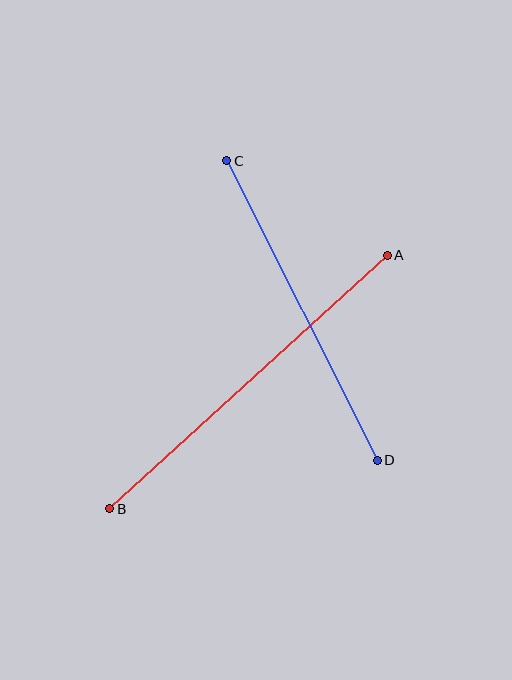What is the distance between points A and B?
The distance is approximately 376 pixels.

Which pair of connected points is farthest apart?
Points A and B are farthest apart.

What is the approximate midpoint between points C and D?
The midpoint is at approximately (302, 310) pixels.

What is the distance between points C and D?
The distance is approximately 335 pixels.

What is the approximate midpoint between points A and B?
The midpoint is at approximately (248, 382) pixels.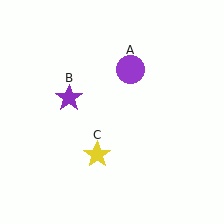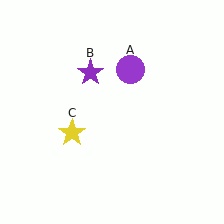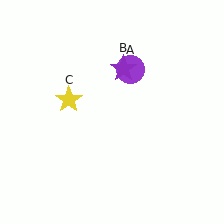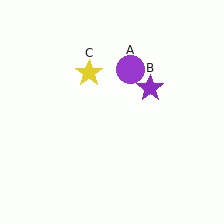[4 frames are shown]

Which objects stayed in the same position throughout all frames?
Purple circle (object A) remained stationary.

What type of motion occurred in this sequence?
The purple star (object B), yellow star (object C) rotated clockwise around the center of the scene.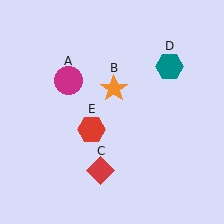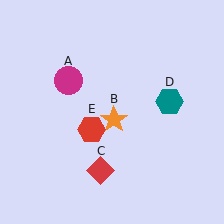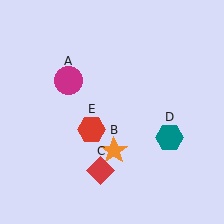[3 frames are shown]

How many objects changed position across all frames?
2 objects changed position: orange star (object B), teal hexagon (object D).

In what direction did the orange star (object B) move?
The orange star (object B) moved down.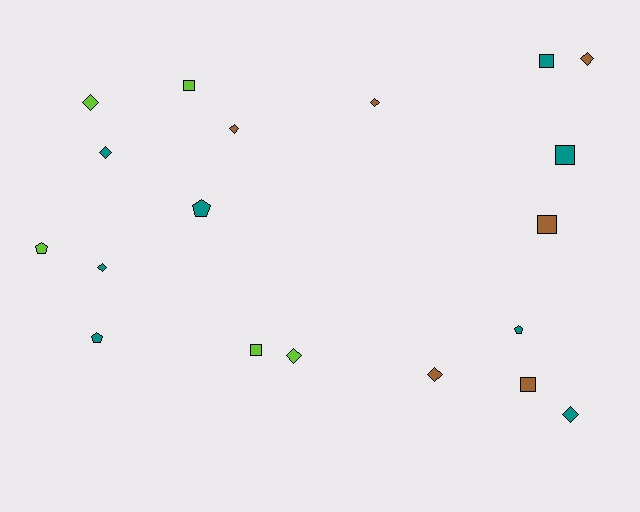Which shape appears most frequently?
Diamond, with 9 objects.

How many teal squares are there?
There are 2 teal squares.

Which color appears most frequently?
Teal, with 8 objects.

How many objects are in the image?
There are 19 objects.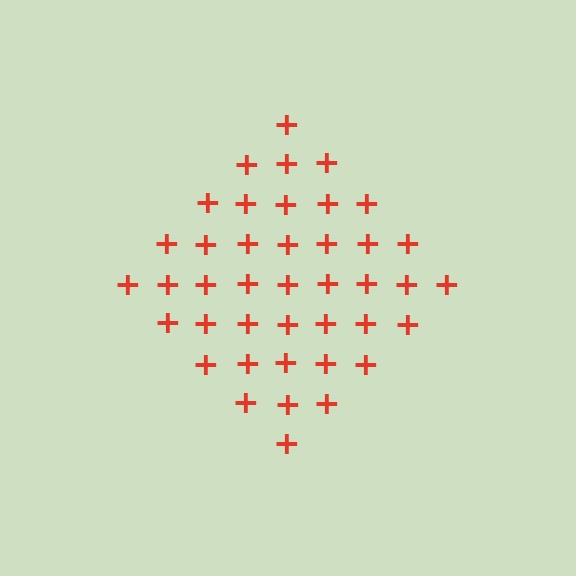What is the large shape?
The large shape is a diamond.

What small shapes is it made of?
It is made of small plus signs.